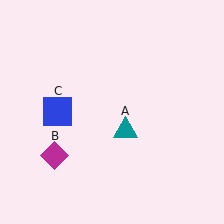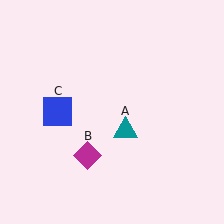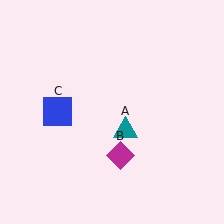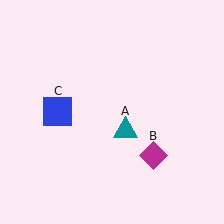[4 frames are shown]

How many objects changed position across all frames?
1 object changed position: magenta diamond (object B).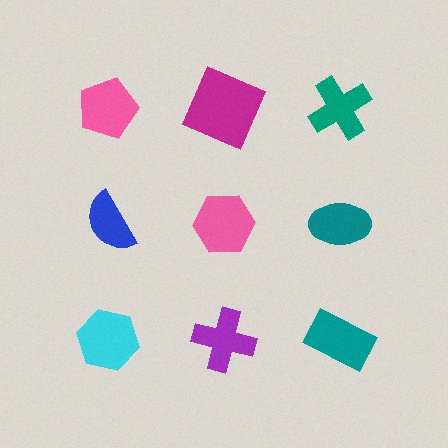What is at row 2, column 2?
A pink hexagon.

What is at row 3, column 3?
A teal rectangle.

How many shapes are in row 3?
3 shapes.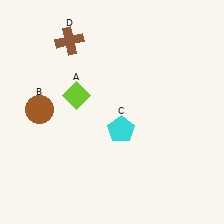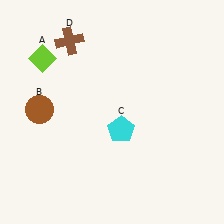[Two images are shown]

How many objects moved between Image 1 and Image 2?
1 object moved between the two images.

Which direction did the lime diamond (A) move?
The lime diamond (A) moved up.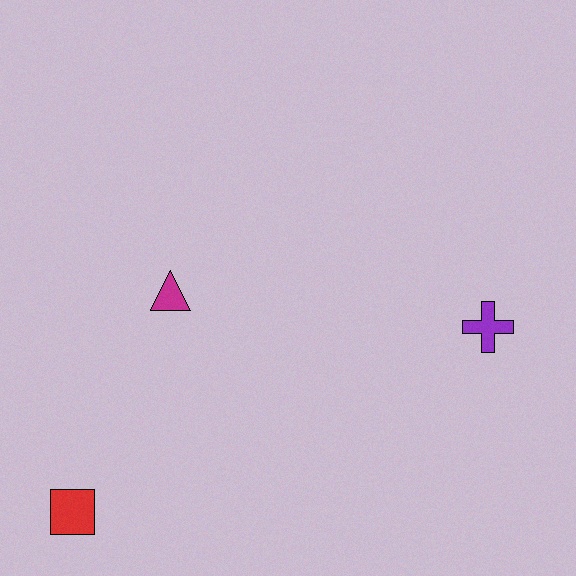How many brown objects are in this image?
There are no brown objects.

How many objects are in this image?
There are 3 objects.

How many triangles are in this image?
There is 1 triangle.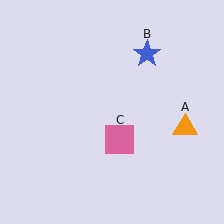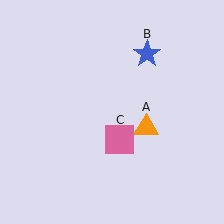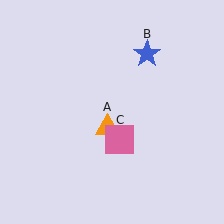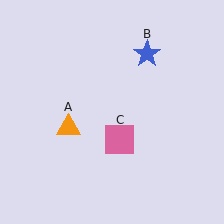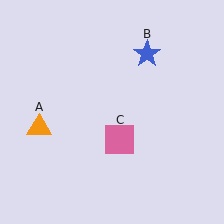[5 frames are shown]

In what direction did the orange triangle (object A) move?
The orange triangle (object A) moved left.